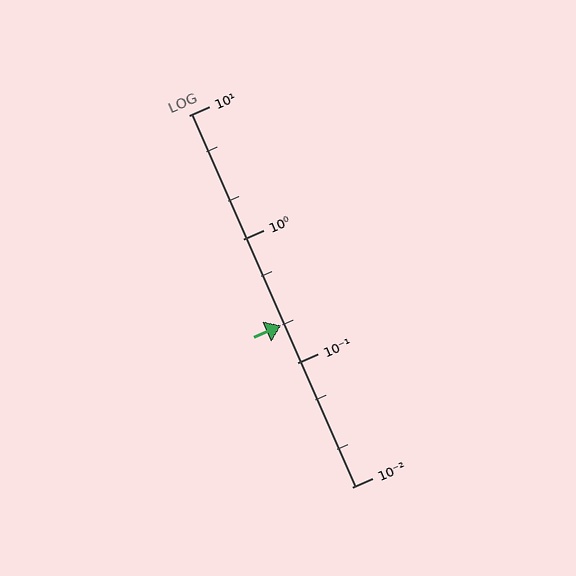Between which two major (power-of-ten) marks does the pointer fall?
The pointer is between 0.1 and 1.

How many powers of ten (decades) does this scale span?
The scale spans 3 decades, from 0.01 to 10.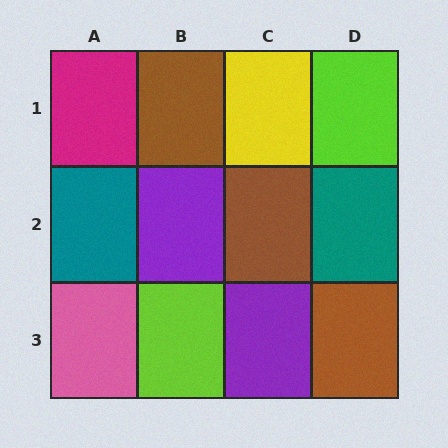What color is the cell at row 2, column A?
Teal.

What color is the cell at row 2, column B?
Purple.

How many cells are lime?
2 cells are lime.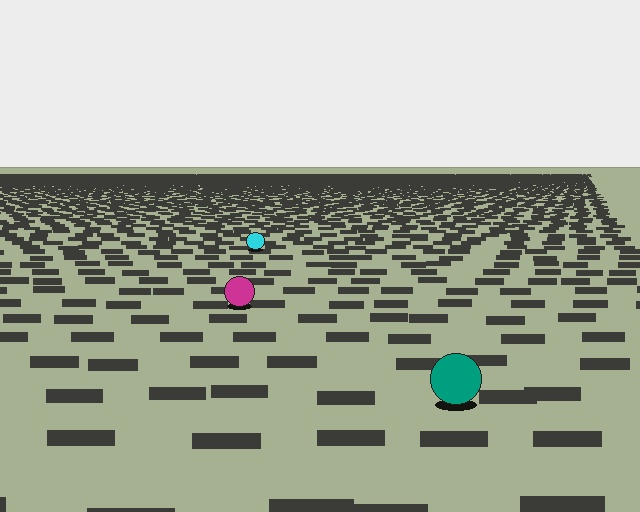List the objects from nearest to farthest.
From nearest to farthest: the teal circle, the magenta circle, the cyan circle.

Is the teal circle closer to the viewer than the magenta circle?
Yes. The teal circle is closer — you can tell from the texture gradient: the ground texture is coarser near it.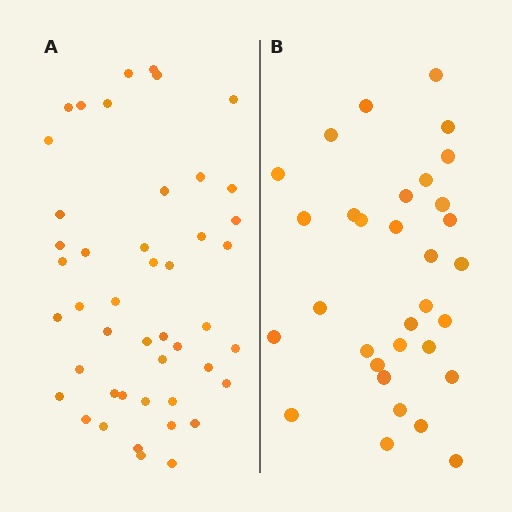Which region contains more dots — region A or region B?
Region A (the left region) has more dots.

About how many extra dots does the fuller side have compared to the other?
Region A has approximately 15 more dots than region B.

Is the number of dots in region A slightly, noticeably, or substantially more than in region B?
Region A has noticeably more, but not dramatically so. The ratio is roughly 1.4 to 1.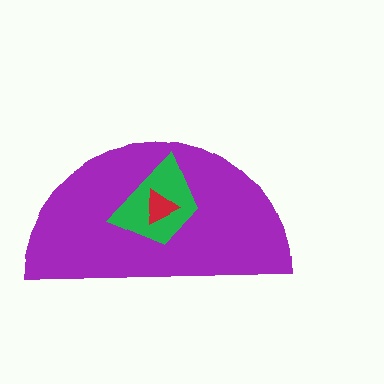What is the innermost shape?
The red triangle.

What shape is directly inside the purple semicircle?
The green trapezoid.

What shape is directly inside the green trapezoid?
The red triangle.